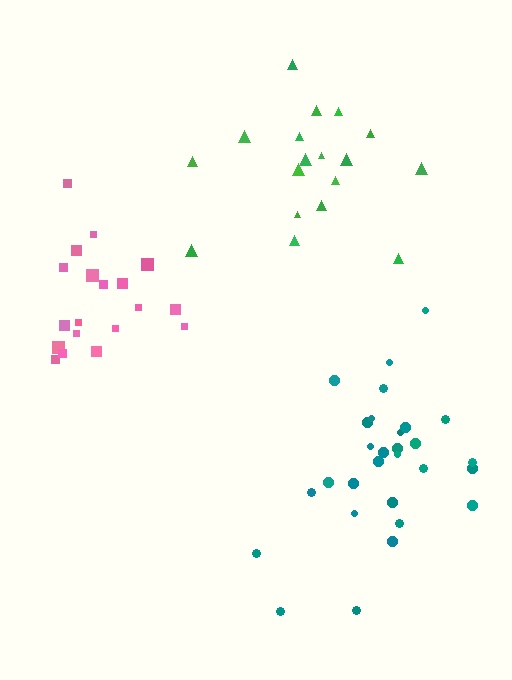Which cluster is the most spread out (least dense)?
Green.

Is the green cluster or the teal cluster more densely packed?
Teal.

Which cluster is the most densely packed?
Pink.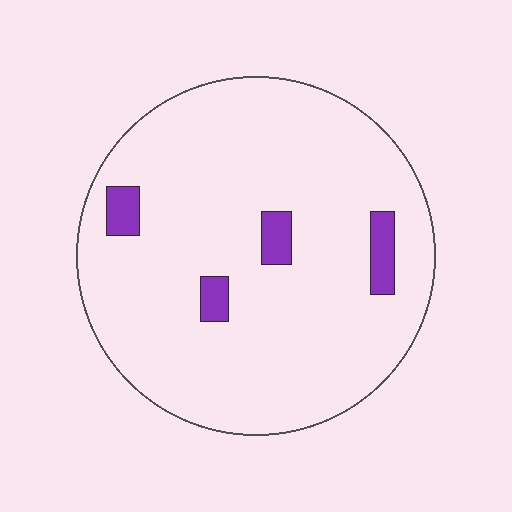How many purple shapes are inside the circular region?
4.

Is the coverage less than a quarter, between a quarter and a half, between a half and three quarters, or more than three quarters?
Less than a quarter.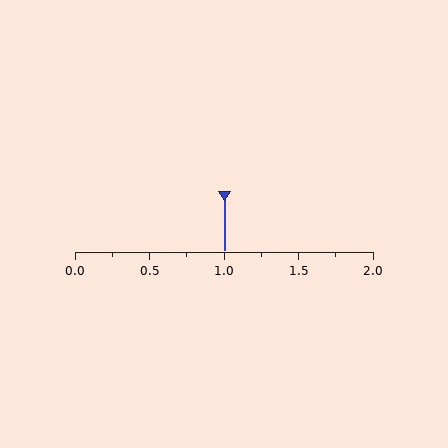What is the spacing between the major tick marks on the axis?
The major ticks are spaced 0.5 apart.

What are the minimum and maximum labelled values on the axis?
The axis runs from 0.0 to 2.0.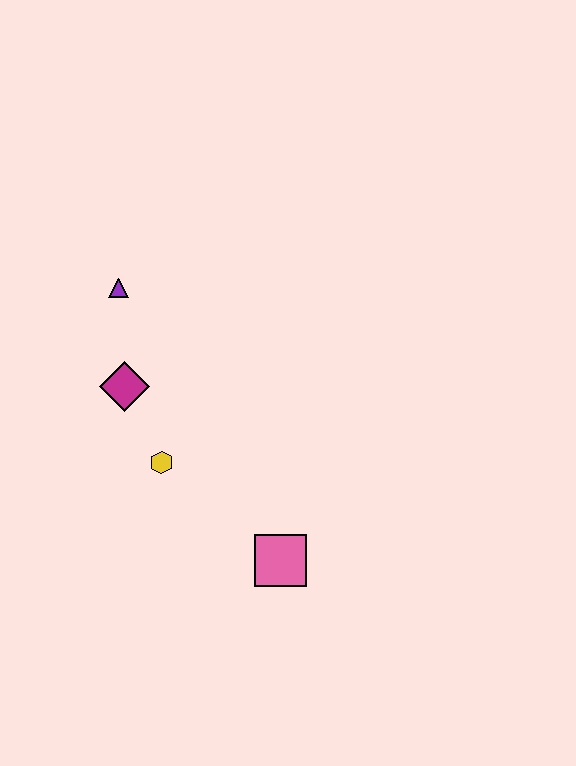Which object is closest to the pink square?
The yellow hexagon is closest to the pink square.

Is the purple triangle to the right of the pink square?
No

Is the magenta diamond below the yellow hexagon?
No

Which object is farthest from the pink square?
The purple triangle is farthest from the pink square.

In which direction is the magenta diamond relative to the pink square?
The magenta diamond is above the pink square.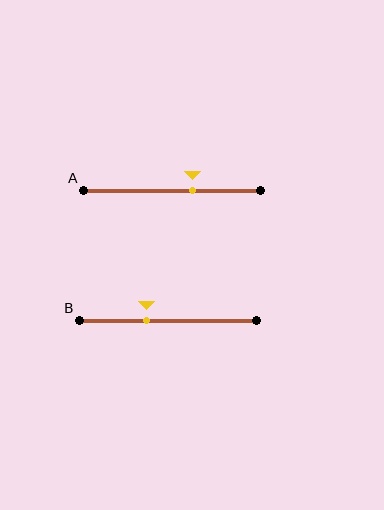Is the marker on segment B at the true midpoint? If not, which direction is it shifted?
No, the marker on segment B is shifted to the left by about 12% of the segment length.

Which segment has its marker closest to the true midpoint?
Segment A has its marker closest to the true midpoint.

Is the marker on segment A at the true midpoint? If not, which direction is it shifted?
No, the marker on segment A is shifted to the right by about 12% of the segment length.